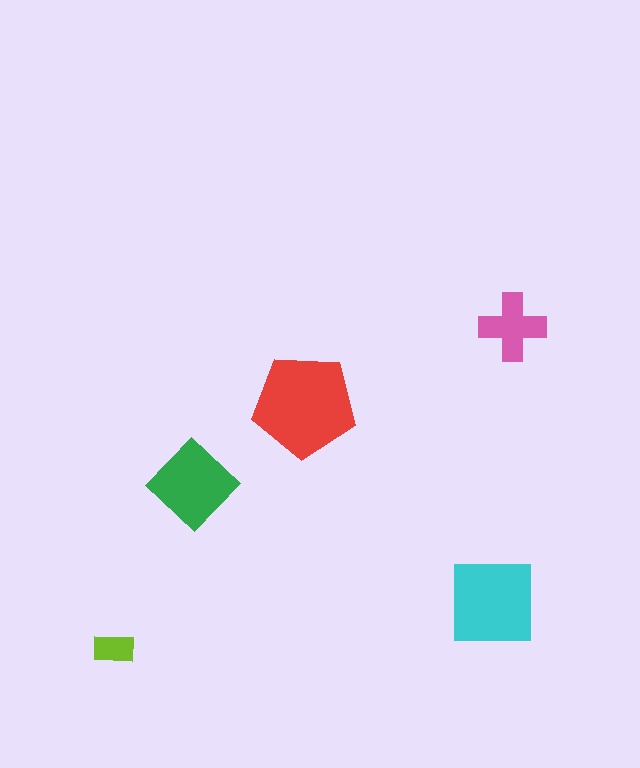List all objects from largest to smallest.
The red pentagon, the cyan square, the green diamond, the pink cross, the lime rectangle.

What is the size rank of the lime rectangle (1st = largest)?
5th.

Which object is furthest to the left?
The lime rectangle is leftmost.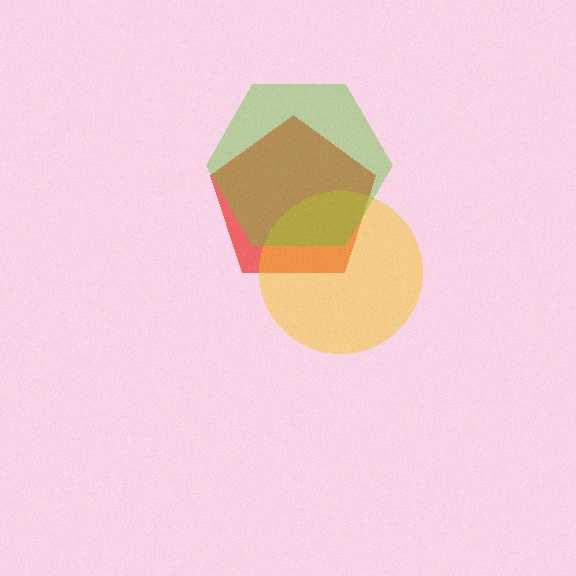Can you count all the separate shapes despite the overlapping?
Yes, there are 3 separate shapes.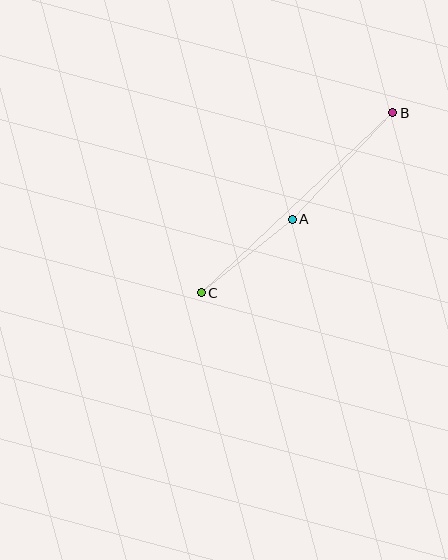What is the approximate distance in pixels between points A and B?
The distance between A and B is approximately 146 pixels.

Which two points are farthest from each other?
Points B and C are farthest from each other.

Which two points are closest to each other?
Points A and C are closest to each other.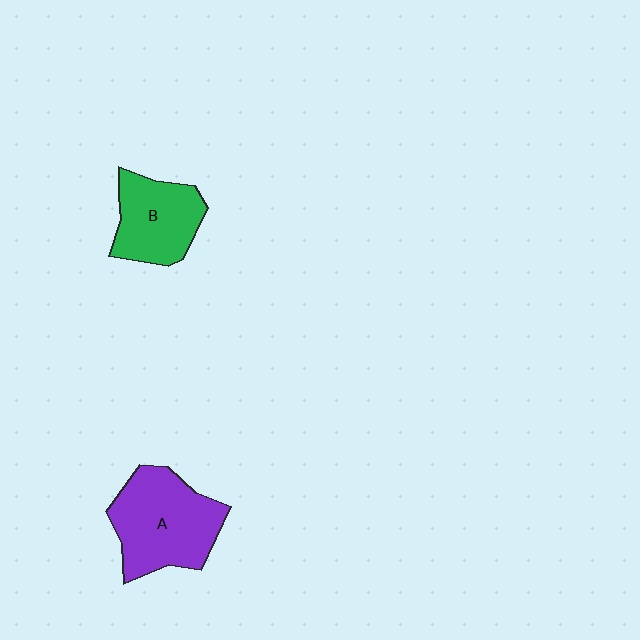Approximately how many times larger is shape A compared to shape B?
Approximately 1.4 times.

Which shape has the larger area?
Shape A (purple).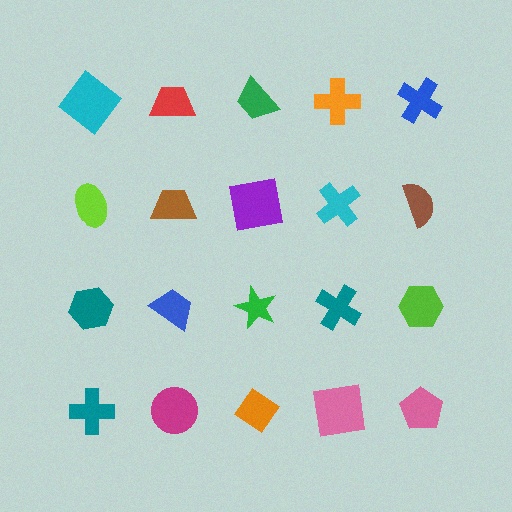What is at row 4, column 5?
A pink pentagon.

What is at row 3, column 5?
A lime hexagon.